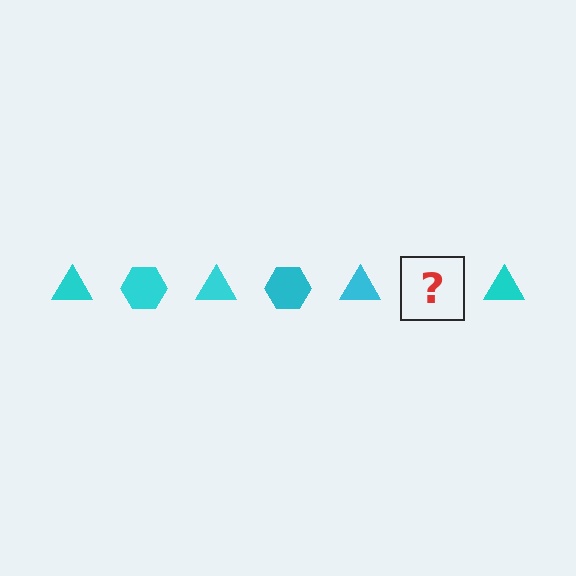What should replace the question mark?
The question mark should be replaced with a cyan hexagon.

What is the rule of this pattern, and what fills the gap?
The rule is that the pattern cycles through triangle, hexagon shapes in cyan. The gap should be filled with a cyan hexagon.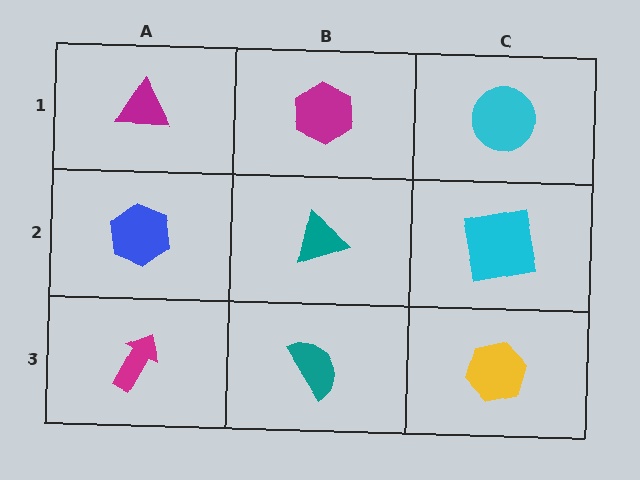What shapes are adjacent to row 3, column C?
A cyan square (row 2, column C), a teal semicircle (row 3, column B).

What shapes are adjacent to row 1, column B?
A teal triangle (row 2, column B), a magenta triangle (row 1, column A), a cyan circle (row 1, column C).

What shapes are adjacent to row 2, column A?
A magenta triangle (row 1, column A), a magenta arrow (row 3, column A), a teal triangle (row 2, column B).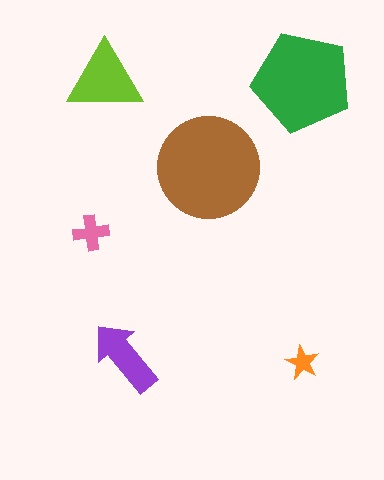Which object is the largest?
The brown circle.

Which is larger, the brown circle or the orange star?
The brown circle.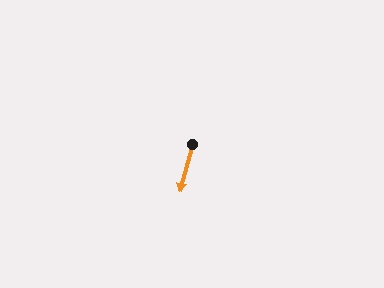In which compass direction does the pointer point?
South.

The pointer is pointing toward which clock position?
Roughly 7 o'clock.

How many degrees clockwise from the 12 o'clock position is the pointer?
Approximately 195 degrees.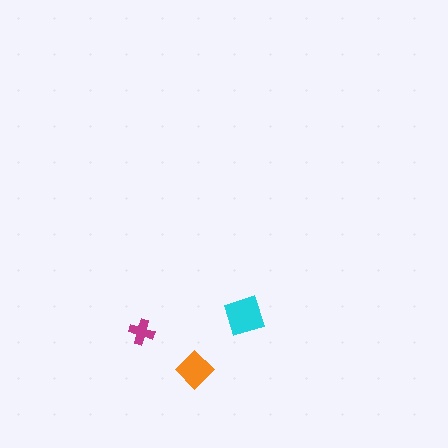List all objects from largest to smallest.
The cyan square, the orange diamond, the magenta cross.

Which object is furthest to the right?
The cyan square is rightmost.